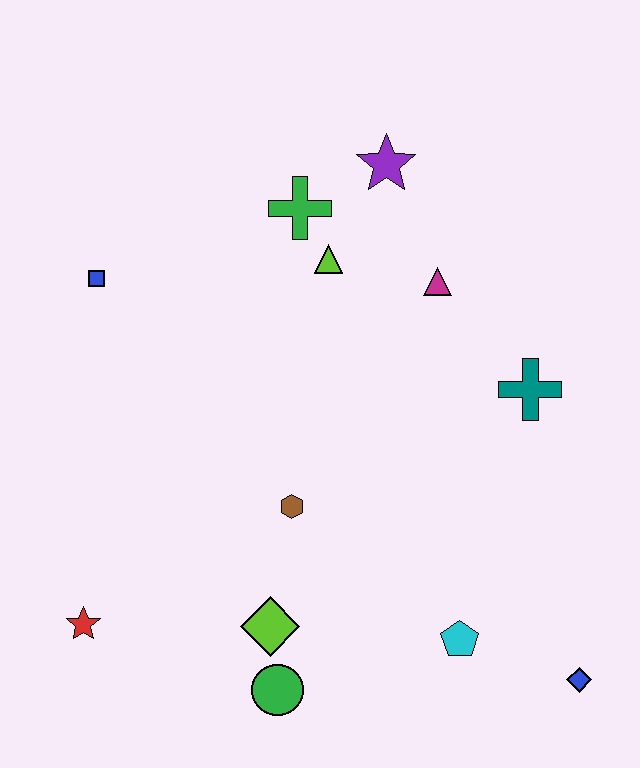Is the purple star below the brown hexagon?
No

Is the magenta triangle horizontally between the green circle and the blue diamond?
Yes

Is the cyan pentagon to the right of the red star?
Yes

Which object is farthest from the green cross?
The blue diamond is farthest from the green cross.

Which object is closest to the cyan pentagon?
The blue diamond is closest to the cyan pentagon.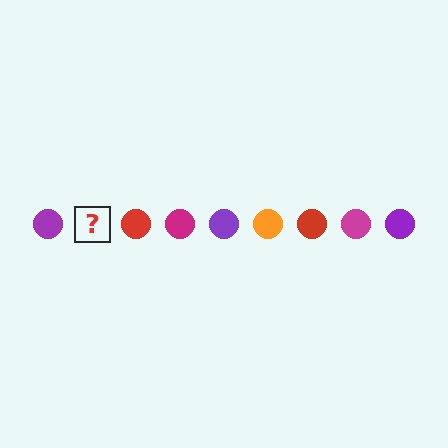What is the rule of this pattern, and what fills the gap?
The rule is that the pattern cycles through purple, orange, red, magenta circles. The gap should be filled with an orange circle.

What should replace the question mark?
The question mark should be replaced with an orange circle.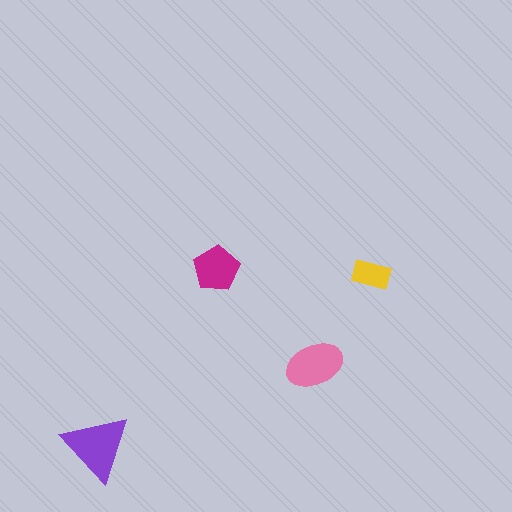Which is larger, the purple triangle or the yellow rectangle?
The purple triangle.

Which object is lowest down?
The purple triangle is bottommost.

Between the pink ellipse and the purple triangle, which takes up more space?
The purple triangle.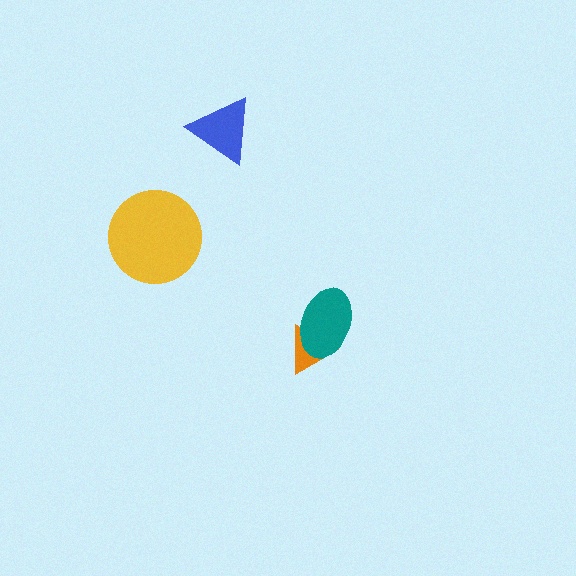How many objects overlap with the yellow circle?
0 objects overlap with the yellow circle.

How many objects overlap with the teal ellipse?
1 object overlaps with the teal ellipse.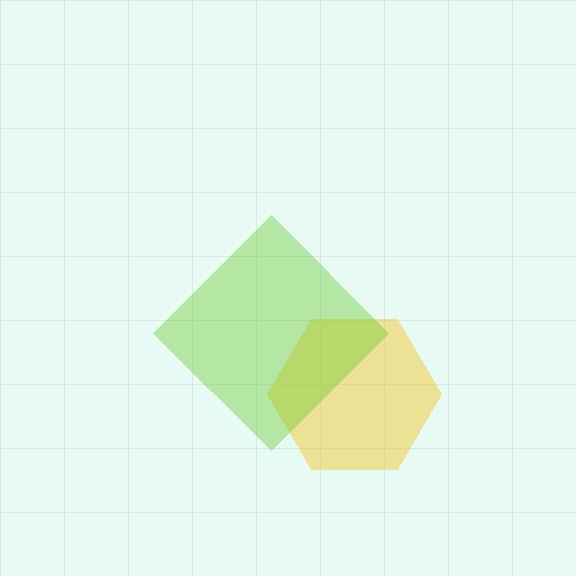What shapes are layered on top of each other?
The layered shapes are: a yellow hexagon, a lime diamond.